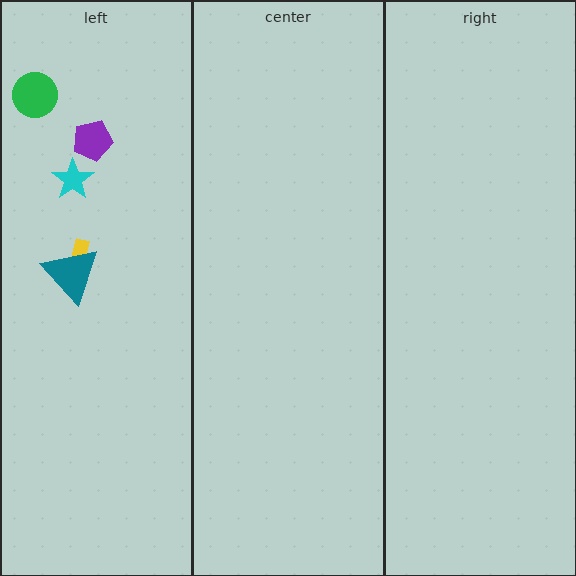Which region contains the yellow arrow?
The left region.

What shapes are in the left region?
The cyan star, the yellow arrow, the teal triangle, the purple pentagon, the green circle.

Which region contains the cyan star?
The left region.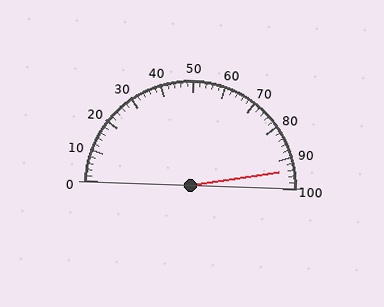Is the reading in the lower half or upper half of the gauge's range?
The reading is in the upper half of the range (0 to 100).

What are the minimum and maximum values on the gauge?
The gauge ranges from 0 to 100.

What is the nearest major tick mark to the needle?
The nearest major tick mark is 90.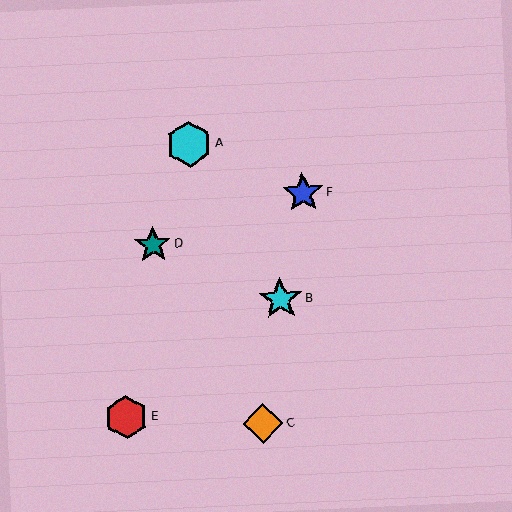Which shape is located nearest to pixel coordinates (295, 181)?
The blue star (labeled F) at (303, 193) is nearest to that location.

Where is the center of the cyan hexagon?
The center of the cyan hexagon is at (189, 144).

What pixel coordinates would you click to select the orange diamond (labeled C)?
Click at (263, 424) to select the orange diamond C.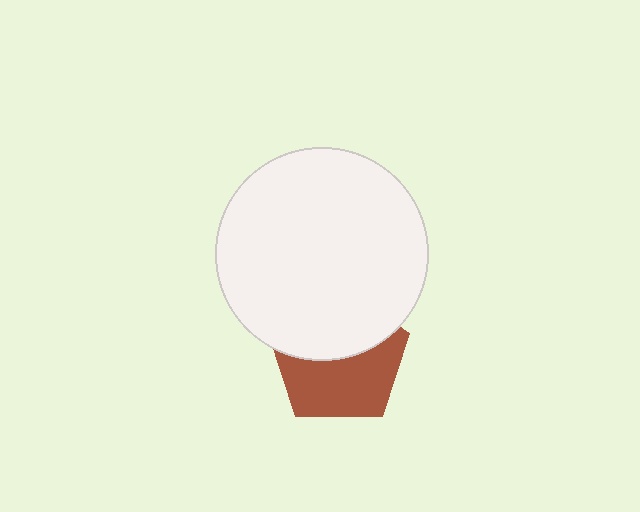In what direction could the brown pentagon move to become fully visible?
The brown pentagon could move down. That would shift it out from behind the white circle entirely.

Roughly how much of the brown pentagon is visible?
About half of it is visible (roughly 54%).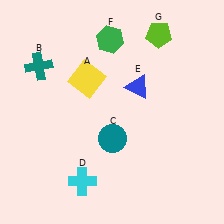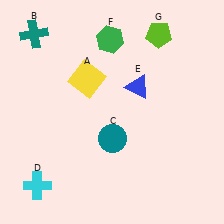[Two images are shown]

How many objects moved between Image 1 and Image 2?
2 objects moved between the two images.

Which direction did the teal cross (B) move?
The teal cross (B) moved up.